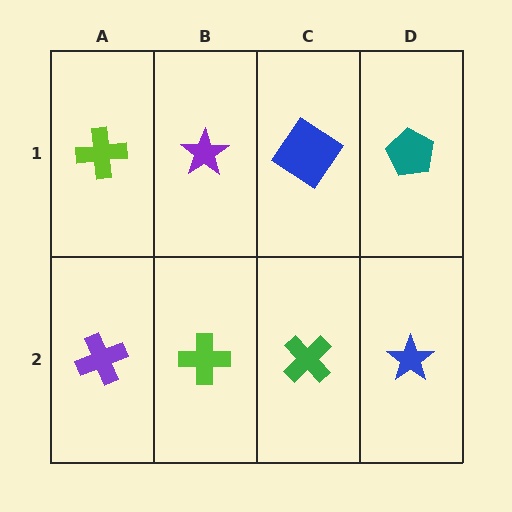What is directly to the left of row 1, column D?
A blue diamond.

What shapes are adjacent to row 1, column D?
A blue star (row 2, column D), a blue diamond (row 1, column C).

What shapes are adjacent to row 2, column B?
A purple star (row 1, column B), a purple cross (row 2, column A), a green cross (row 2, column C).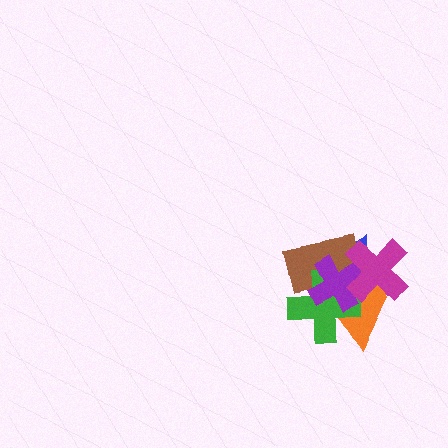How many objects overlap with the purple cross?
5 objects overlap with the purple cross.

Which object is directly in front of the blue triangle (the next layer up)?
The orange triangle is directly in front of the blue triangle.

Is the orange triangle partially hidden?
Yes, it is partially covered by another shape.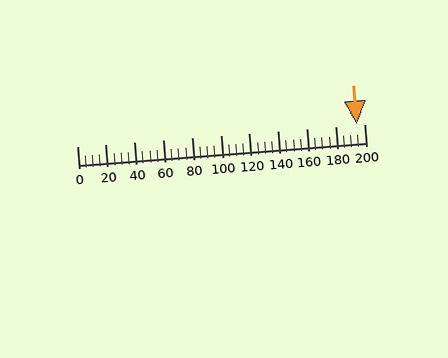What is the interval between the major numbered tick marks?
The major tick marks are spaced 20 units apart.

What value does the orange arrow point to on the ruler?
The orange arrow points to approximately 195.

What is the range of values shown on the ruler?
The ruler shows values from 0 to 200.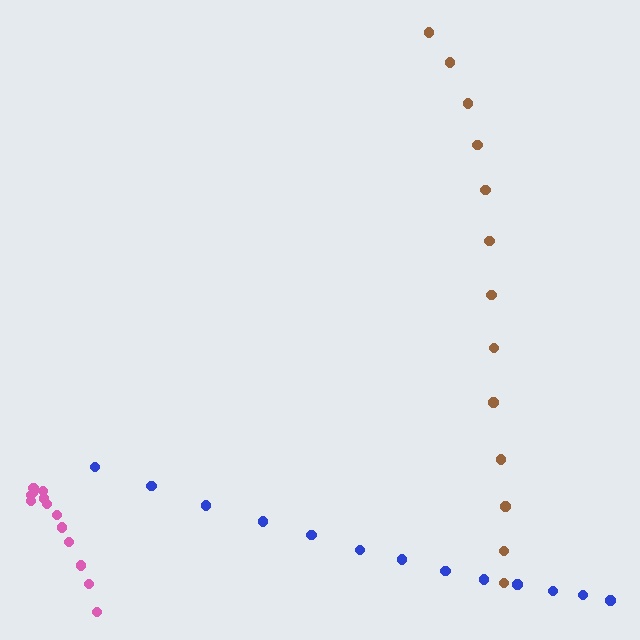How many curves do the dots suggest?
There are 3 distinct paths.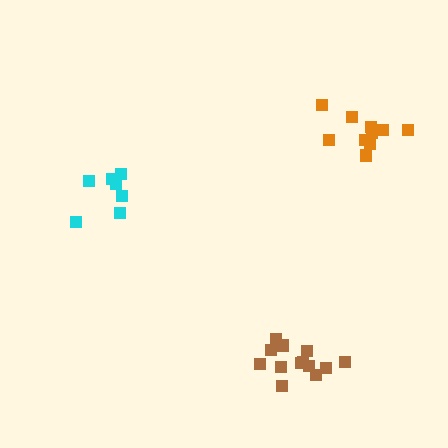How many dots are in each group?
Group 1: 10 dots, Group 2: 13 dots, Group 3: 7 dots (30 total).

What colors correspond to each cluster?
The clusters are colored: orange, brown, cyan.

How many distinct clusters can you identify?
There are 3 distinct clusters.